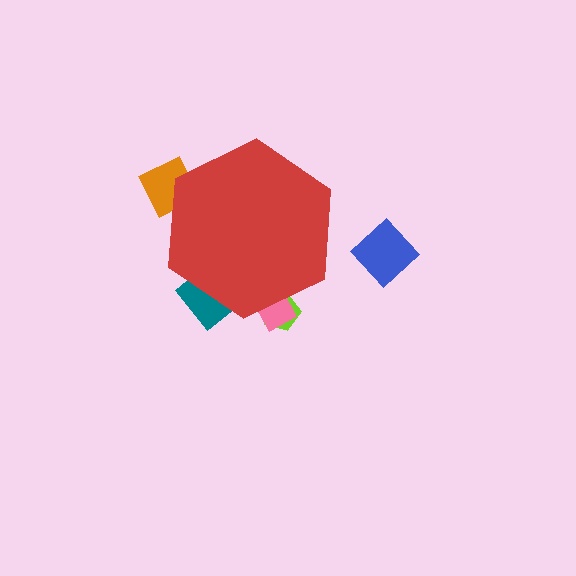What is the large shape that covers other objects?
A red hexagon.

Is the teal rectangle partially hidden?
Yes, the teal rectangle is partially hidden behind the red hexagon.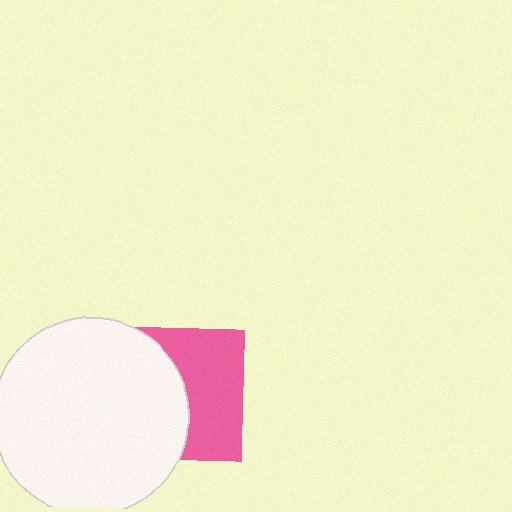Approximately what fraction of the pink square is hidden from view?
Roughly 51% of the pink square is hidden behind the white circle.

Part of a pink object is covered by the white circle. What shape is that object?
It is a square.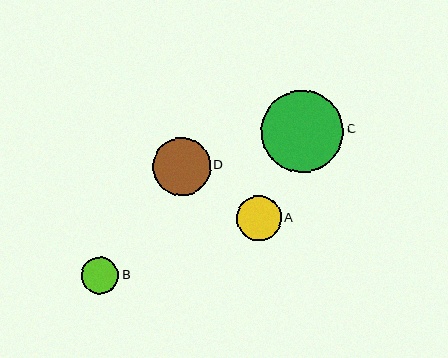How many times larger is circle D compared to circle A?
Circle D is approximately 1.3 times the size of circle A.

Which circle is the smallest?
Circle B is the smallest with a size of approximately 37 pixels.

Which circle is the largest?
Circle C is the largest with a size of approximately 82 pixels.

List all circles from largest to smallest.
From largest to smallest: C, D, A, B.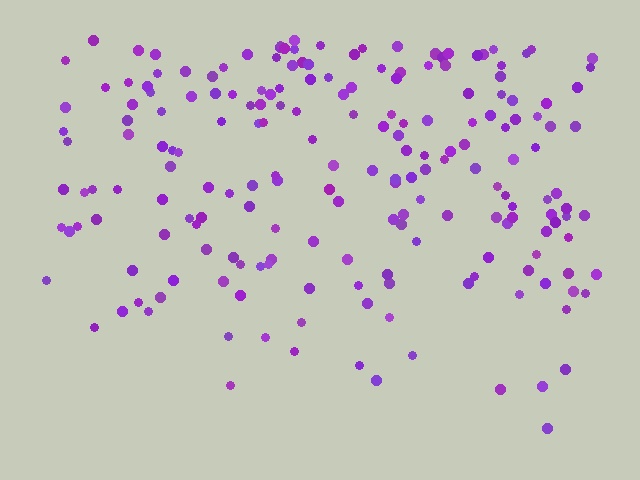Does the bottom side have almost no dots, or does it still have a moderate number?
Still a moderate number, just noticeably fewer than the top.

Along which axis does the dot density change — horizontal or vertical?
Vertical.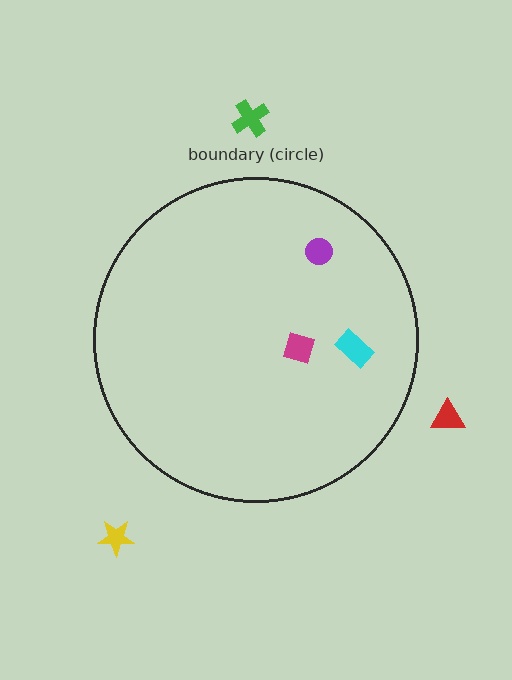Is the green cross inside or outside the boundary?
Outside.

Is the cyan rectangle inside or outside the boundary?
Inside.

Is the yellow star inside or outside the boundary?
Outside.